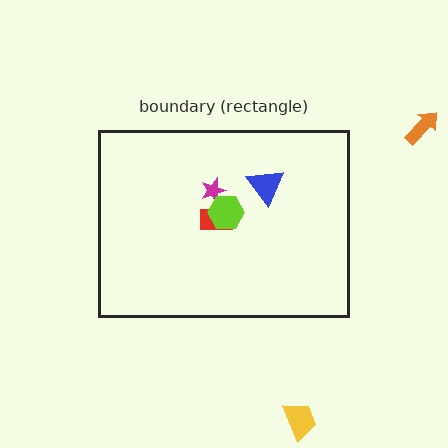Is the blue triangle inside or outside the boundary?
Inside.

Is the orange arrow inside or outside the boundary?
Outside.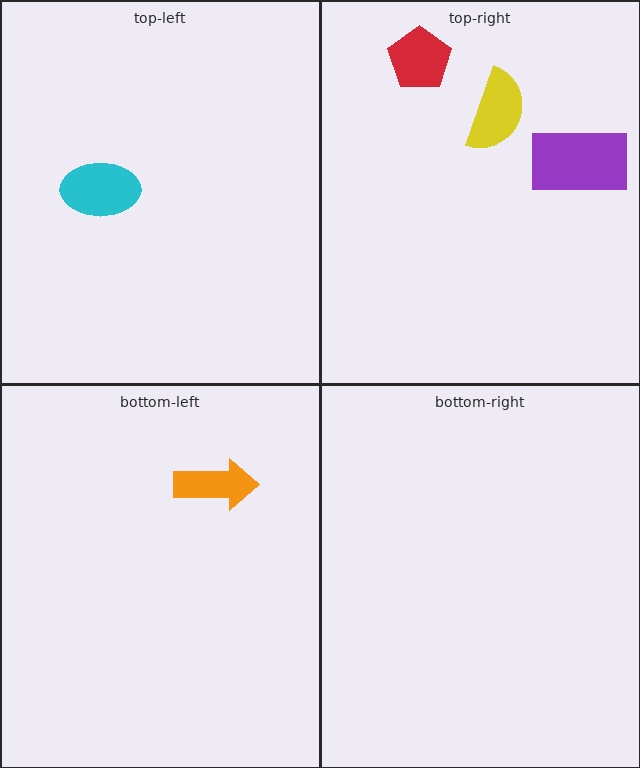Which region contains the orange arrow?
The bottom-left region.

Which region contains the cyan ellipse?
The top-left region.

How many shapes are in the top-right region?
3.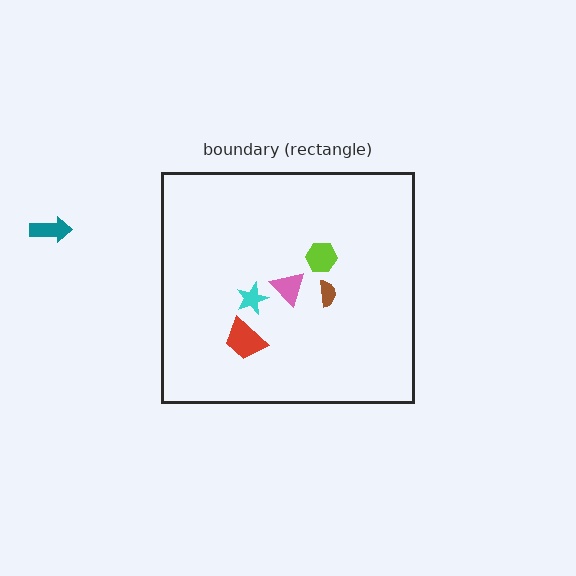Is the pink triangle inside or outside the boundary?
Inside.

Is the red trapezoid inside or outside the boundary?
Inside.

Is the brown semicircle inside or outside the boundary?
Inside.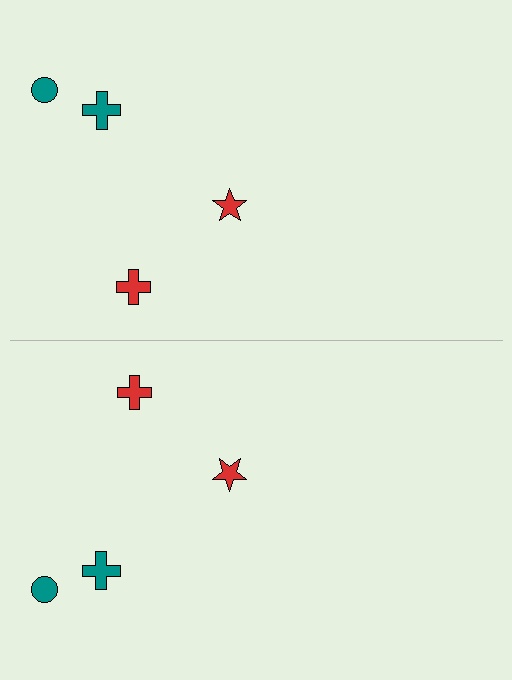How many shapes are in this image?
There are 8 shapes in this image.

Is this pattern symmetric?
Yes, this pattern has bilateral (reflection) symmetry.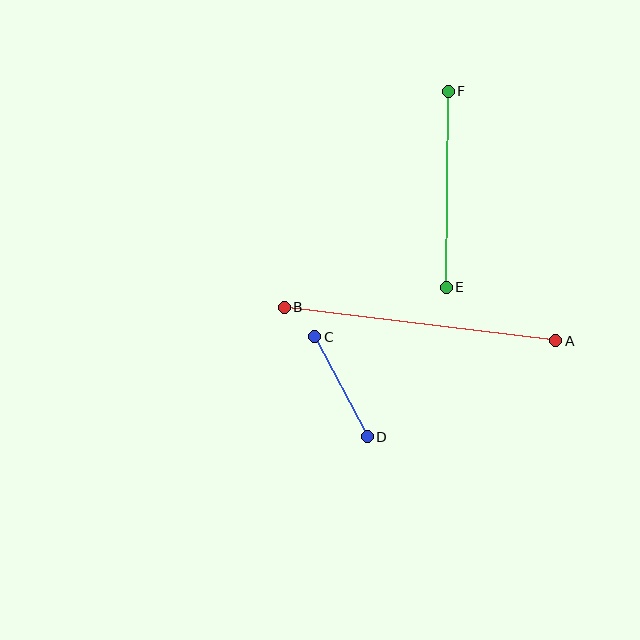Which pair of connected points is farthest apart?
Points A and B are farthest apart.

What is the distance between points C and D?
The distance is approximately 113 pixels.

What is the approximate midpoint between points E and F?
The midpoint is at approximately (447, 189) pixels.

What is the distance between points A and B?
The distance is approximately 274 pixels.